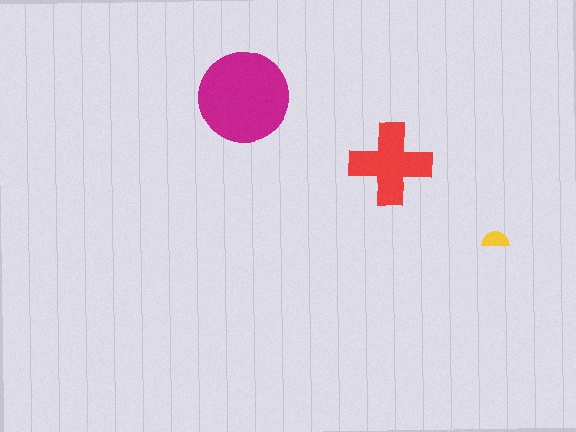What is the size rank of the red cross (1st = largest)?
2nd.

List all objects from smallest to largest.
The yellow semicircle, the red cross, the magenta circle.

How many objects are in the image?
There are 3 objects in the image.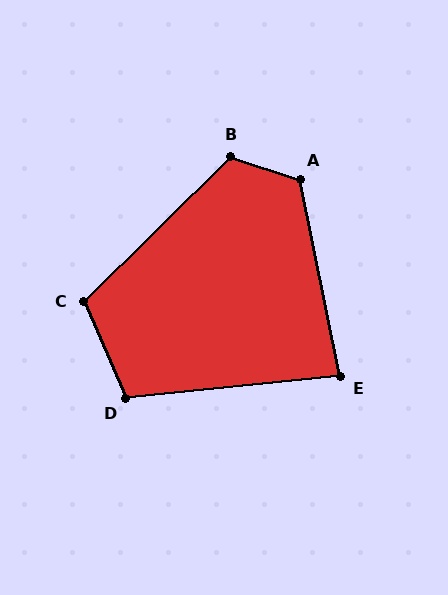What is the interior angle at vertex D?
Approximately 108 degrees (obtuse).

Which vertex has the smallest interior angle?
E, at approximately 84 degrees.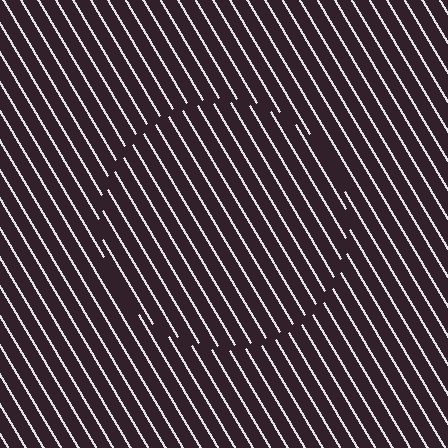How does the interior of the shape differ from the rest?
The interior of the shape contains the same grating, shifted by half a period — the contour is defined by the phase discontinuity where line-ends from the inner and outer gratings abut.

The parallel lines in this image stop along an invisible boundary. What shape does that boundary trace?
An illusory circle. The interior of the shape contains the same grating, shifted by half a period — the contour is defined by the phase discontinuity where line-ends from the inner and outer gratings abut.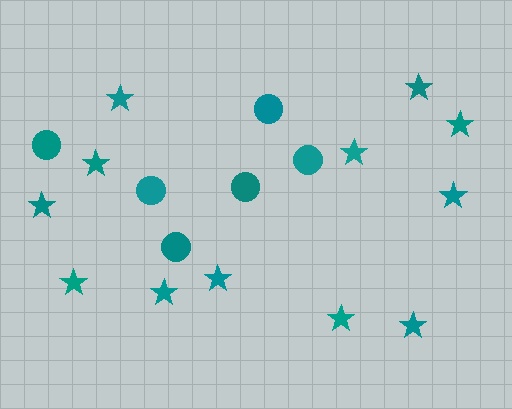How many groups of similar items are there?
There are 2 groups: one group of stars (12) and one group of circles (6).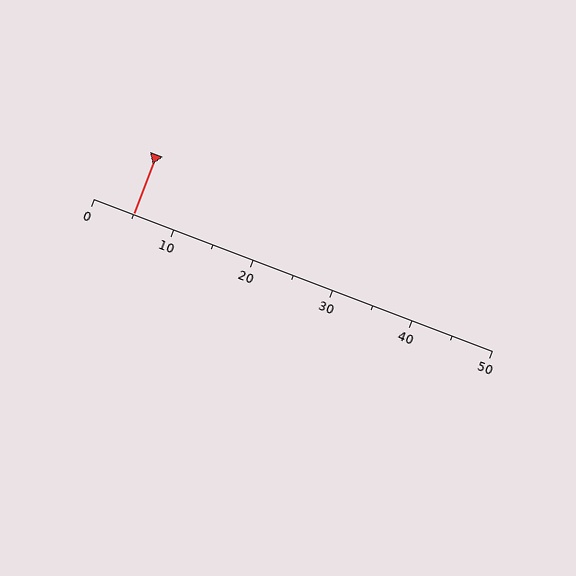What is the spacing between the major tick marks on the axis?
The major ticks are spaced 10 apart.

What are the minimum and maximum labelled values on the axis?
The axis runs from 0 to 50.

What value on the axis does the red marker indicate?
The marker indicates approximately 5.